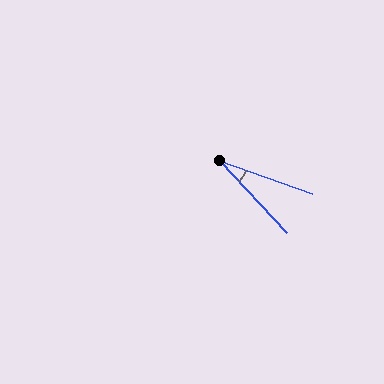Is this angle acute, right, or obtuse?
It is acute.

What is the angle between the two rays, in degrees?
Approximately 27 degrees.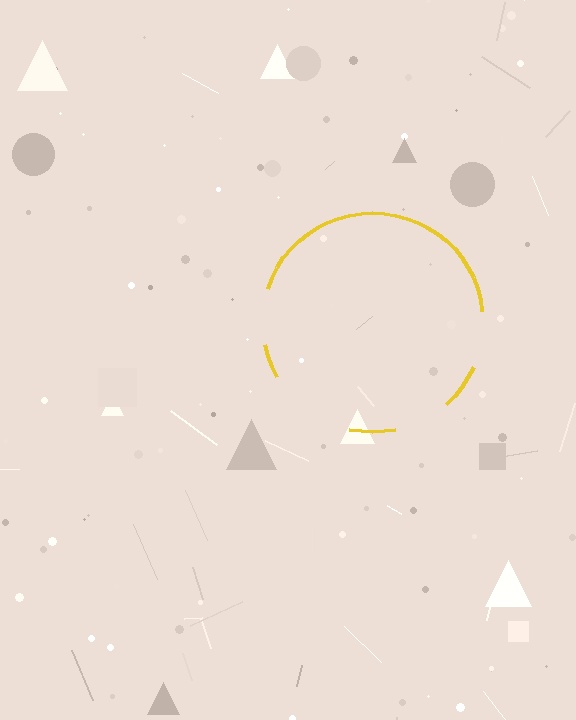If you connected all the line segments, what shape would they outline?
They would outline a circle.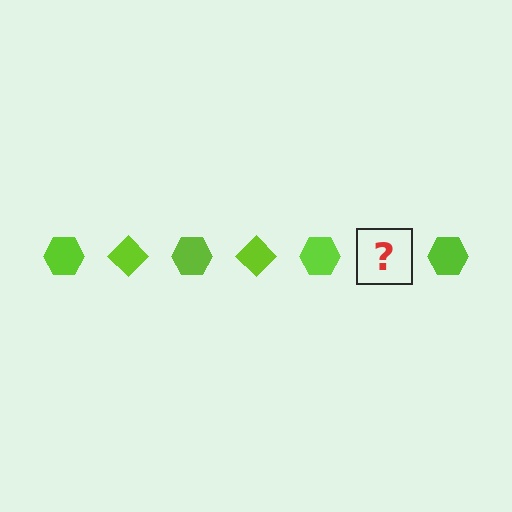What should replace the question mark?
The question mark should be replaced with a lime diamond.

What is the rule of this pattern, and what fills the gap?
The rule is that the pattern cycles through hexagon, diamond shapes in lime. The gap should be filled with a lime diamond.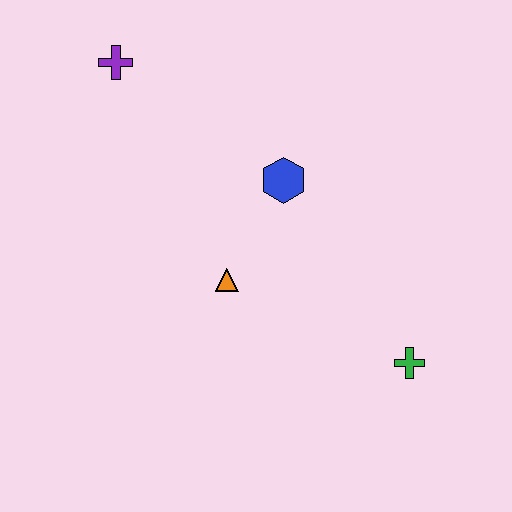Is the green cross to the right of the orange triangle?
Yes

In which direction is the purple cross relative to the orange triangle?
The purple cross is above the orange triangle.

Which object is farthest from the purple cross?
The green cross is farthest from the purple cross.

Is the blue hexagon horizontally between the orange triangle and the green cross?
Yes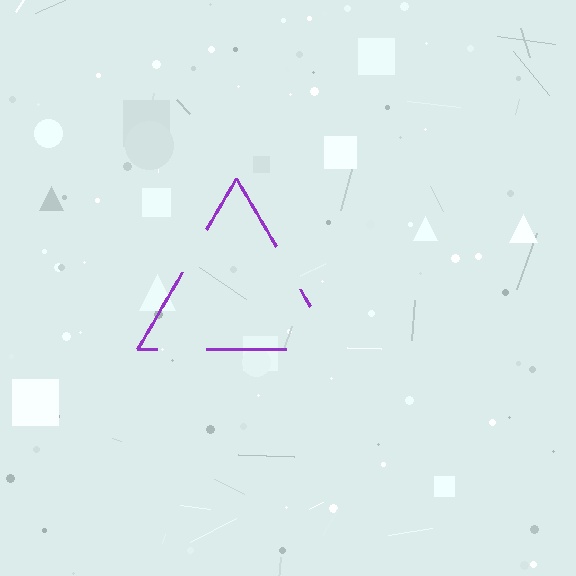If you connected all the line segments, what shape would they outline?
They would outline a triangle.